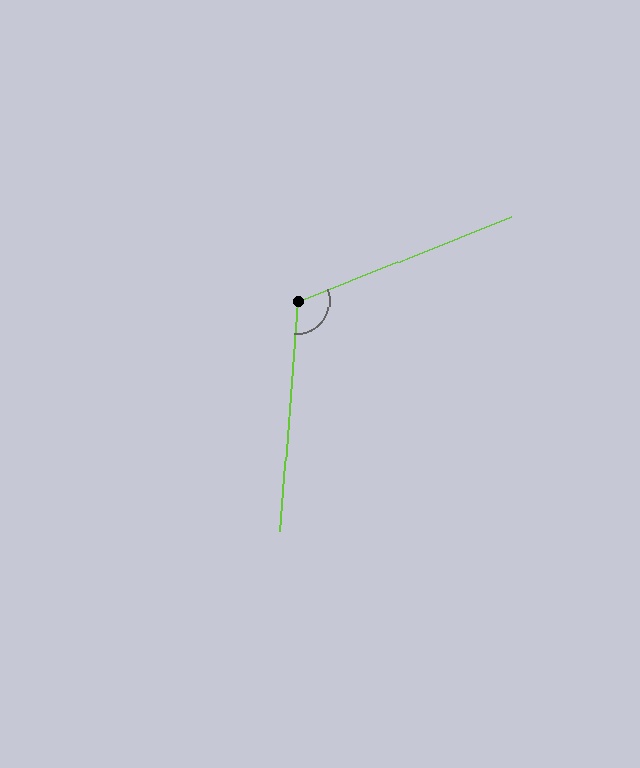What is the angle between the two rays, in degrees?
Approximately 116 degrees.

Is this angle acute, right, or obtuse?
It is obtuse.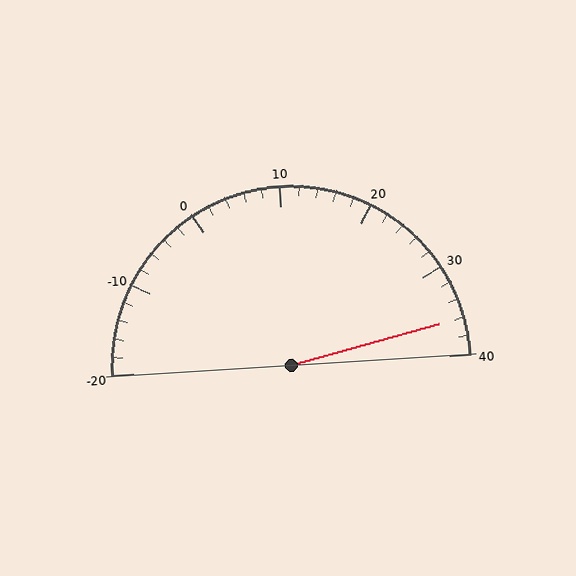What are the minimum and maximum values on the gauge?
The gauge ranges from -20 to 40.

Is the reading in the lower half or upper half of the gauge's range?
The reading is in the upper half of the range (-20 to 40).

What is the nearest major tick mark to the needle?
The nearest major tick mark is 40.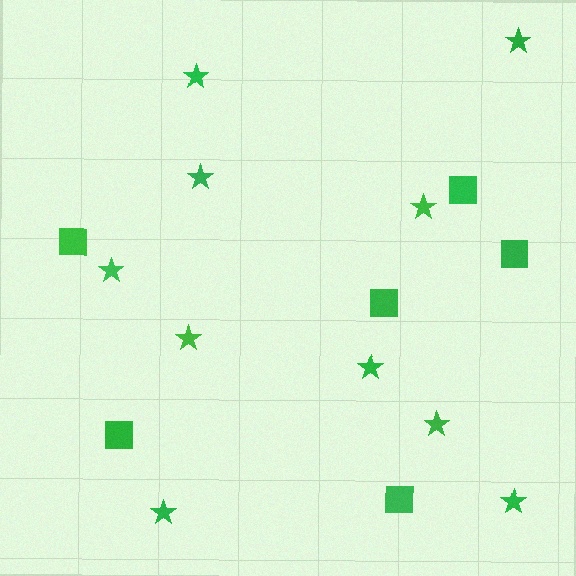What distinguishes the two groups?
There are 2 groups: one group of squares (6) and one group of stars (10).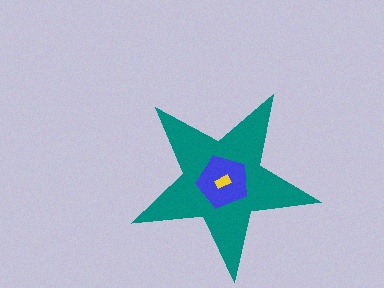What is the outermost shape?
The teal star.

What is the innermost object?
The yellow rectangle.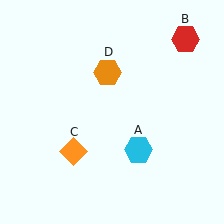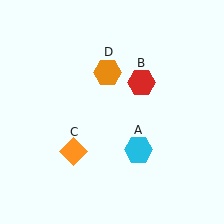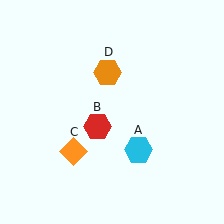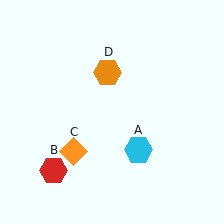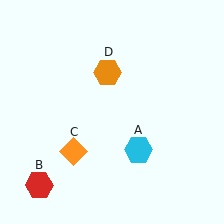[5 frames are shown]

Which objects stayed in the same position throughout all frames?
Cyan hexagon (object A) and orange diamond (object C) and orange hexagon (object D) remained stationary.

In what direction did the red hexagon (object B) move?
The red hexagon (object B) moved down and to the left.